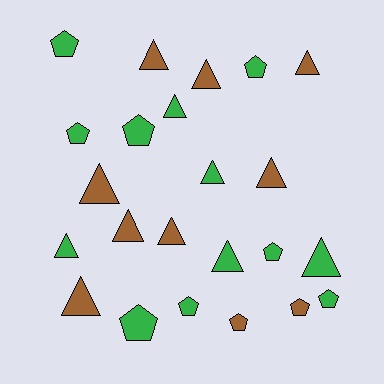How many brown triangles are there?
There are 8 brown triangles.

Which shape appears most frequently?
Triangle, with 13 objects.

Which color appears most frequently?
Green, with 13 objects.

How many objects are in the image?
There are 23 objects.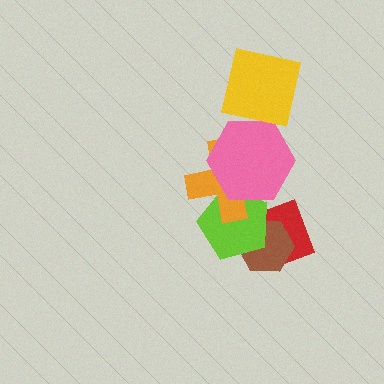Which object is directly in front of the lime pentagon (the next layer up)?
The orange cross is directly in front of the lime pentagon.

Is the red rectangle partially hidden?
Yes, it is partially covered by another shape.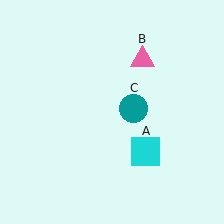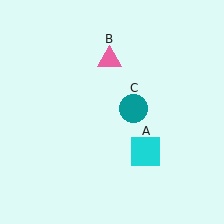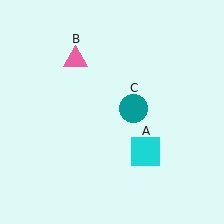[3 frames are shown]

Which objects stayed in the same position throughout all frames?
Cyan square (object A) and teal circle (object C) remained stationary.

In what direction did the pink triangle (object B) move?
The pink triangle (object B) moved left.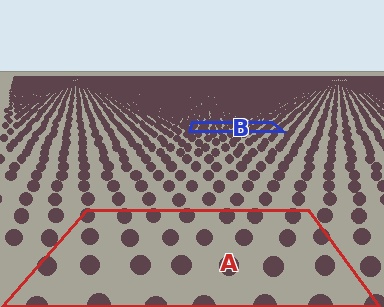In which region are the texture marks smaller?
The texture marks are smaller in region B, because it is farther away.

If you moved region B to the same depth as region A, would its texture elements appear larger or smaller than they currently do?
They would appear larger. At a closer depth, the same texture elements are projected at a bigger on-screen size.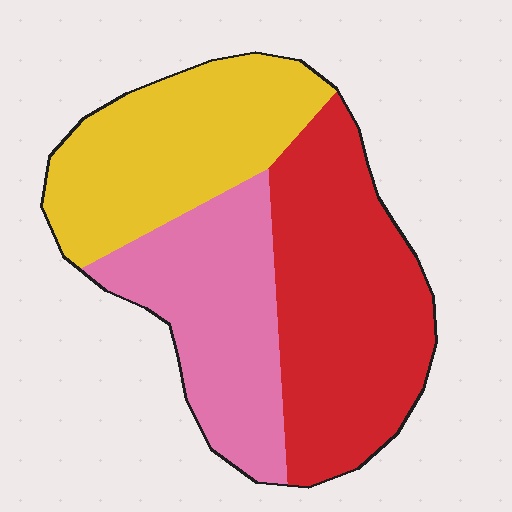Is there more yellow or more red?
Red.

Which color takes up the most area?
Red, at roughly 40%.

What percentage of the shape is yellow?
Yellow covers 31% of the shape.